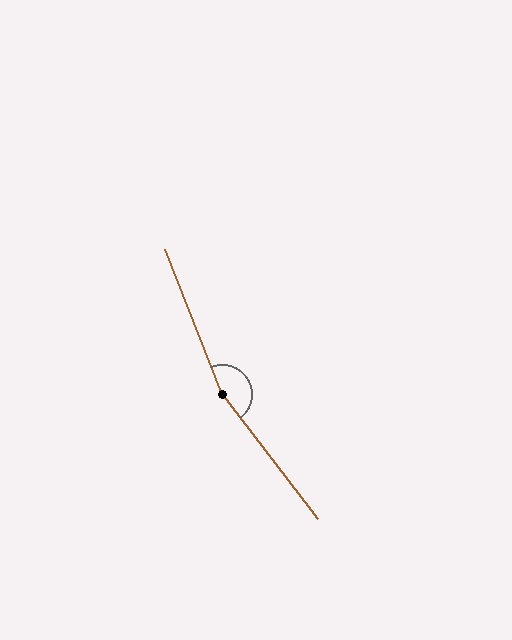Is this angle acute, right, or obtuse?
It is obtuse.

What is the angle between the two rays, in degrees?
Approximately 164 degrees.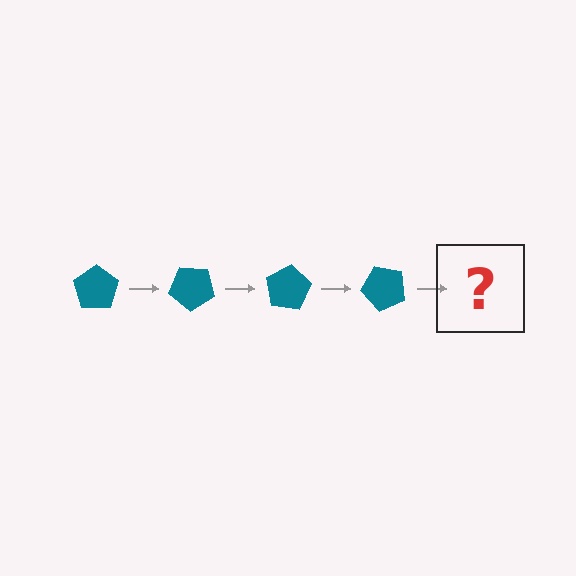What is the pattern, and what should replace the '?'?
The pattern is that the pentagon rotates 40 degrees each step. The '?' should be a teal pentagon rotated 160 degrees.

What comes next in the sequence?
The next element should be a teal pentagon rotated 160 degrees.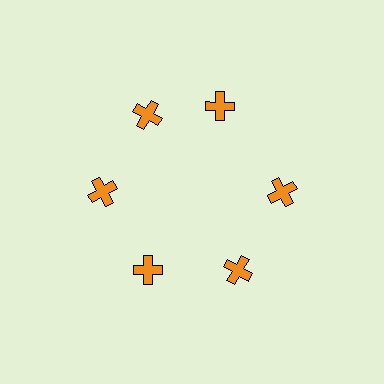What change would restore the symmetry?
The symmetry would be restored by rotating it back into even spacing with its neighbors so that all 6 crosses sit at equal angles and equal distance from the center.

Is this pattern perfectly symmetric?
No. The 6 orange crosses are arranged in a ring, but one element near the 1 o'clock position is rotated out of alignment along the ring, breaking the 6-fold rotational symmetry.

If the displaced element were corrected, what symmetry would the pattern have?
It would have 6-fold rotational symmetry — the pattern would map onto itself every 60 degrees.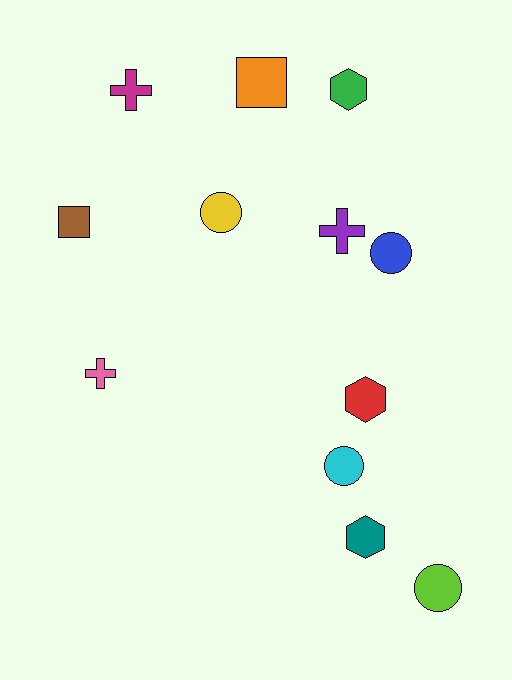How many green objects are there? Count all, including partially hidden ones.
There is 1 green object.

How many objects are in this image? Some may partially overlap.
There are 12 objects.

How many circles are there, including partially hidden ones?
There are 4 circles.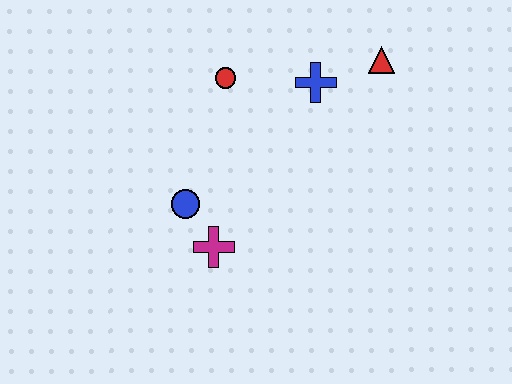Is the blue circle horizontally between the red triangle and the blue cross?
No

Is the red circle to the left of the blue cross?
Yes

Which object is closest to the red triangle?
The blue cross is closest to the red triangle.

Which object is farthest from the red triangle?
The magenta cross is farthest from the red triangle.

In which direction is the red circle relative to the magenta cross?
The red circle is above the magenta cross.